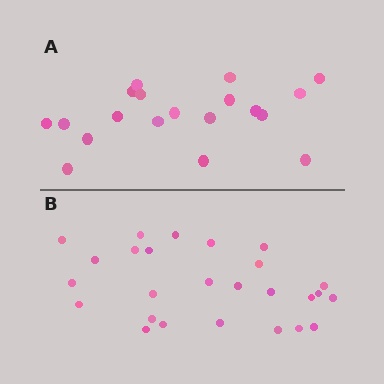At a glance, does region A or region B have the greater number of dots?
Region B (the bottom region) has more dots.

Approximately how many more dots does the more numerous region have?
Region B has roughly 8 or so more dots than region A.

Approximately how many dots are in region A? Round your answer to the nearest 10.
About 20 dots. (The exact count is 19, which rounds to 20.)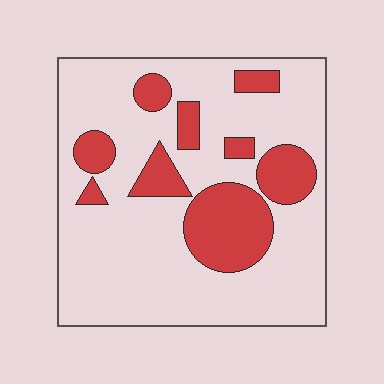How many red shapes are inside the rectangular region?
9.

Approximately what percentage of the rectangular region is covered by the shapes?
Approximately 25%.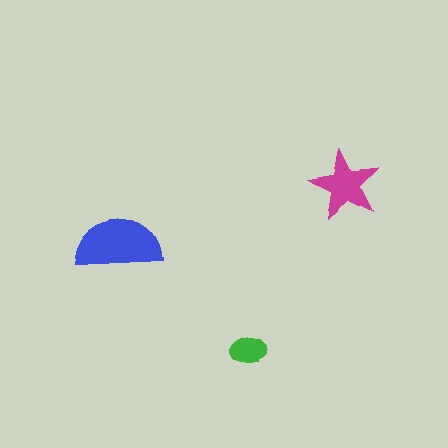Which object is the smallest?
The green ellipse.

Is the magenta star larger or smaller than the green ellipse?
Larger.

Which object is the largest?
The blue semicircle.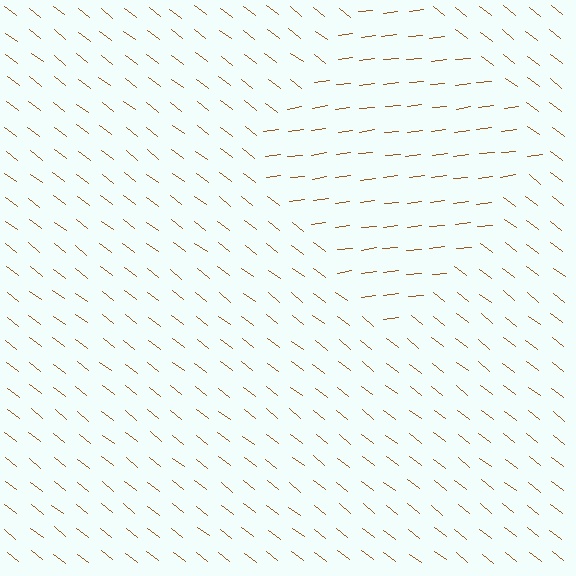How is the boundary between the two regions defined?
The boundary is defined purely by a change in line orientation (approximately 45 degrees difference). All lines are the same color and thickness.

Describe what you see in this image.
The image is filled with small brown line segments. A diamond region in the image has lines oriented differently from the surrounding lines, creating a visible texture boundary.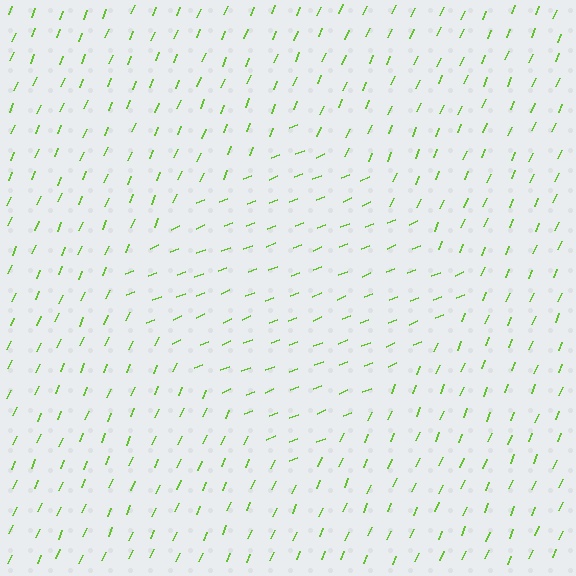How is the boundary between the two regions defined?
The boundary is defined purely by a change in line orientation (approximately 45 degrees difference). All lines are the same color and thickness.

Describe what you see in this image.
The image is filled with small lime line segments. A diamond region in the image has lines oriented differently from the surrounding lines, creating a visible texture boundary.